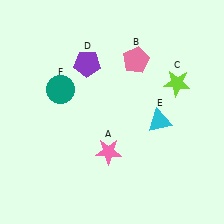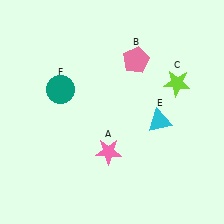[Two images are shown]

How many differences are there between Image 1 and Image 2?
There is 1 difference between the two images.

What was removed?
The purple pentagon (D) was removed in Image 2.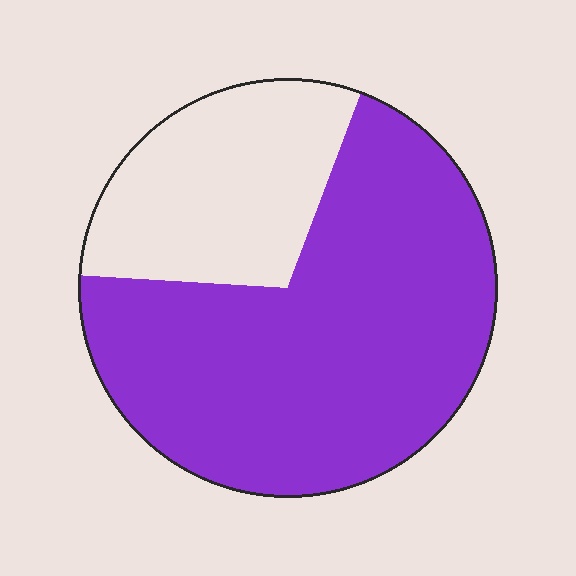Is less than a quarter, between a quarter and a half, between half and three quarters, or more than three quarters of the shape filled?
Between half and three quarters.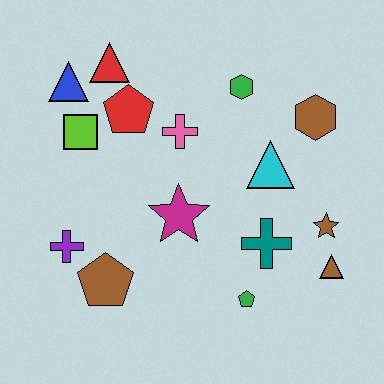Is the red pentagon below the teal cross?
No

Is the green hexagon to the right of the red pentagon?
Yes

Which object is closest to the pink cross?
The red pentagon is closest to the pink cross.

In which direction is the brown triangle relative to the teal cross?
The brown triangle is to the right of the teal cross.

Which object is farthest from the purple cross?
The brown hexagon is farthest from the purple cross.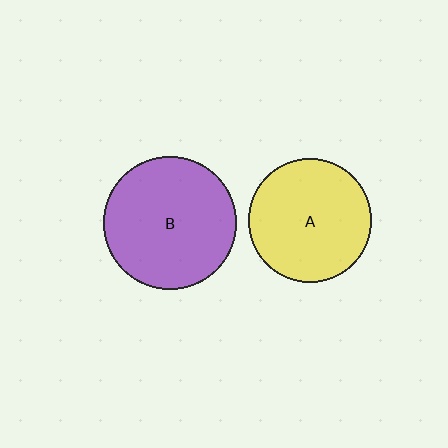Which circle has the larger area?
Circle B (purple).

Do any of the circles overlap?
No, none of the circles overlap.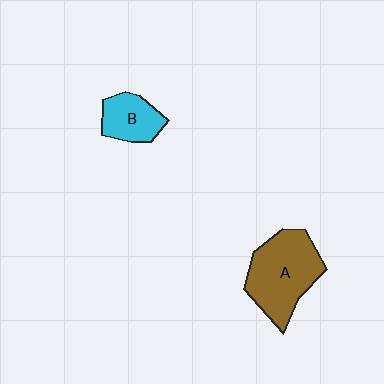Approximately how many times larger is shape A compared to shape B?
Approximately 2.0 times.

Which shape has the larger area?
Shape A (brown).